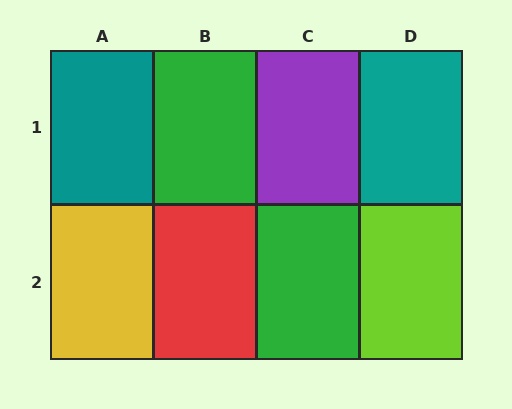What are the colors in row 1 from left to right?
Teal, green, purple, teal.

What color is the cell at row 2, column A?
Yellow.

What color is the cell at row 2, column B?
Red.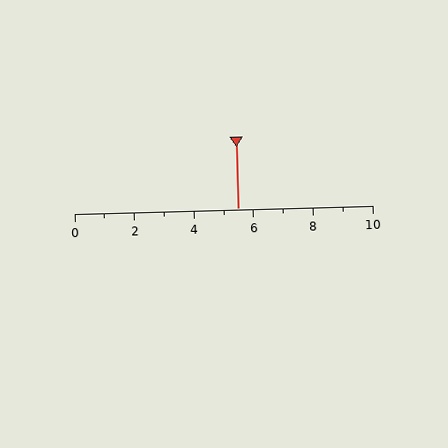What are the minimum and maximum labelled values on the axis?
The axis runs from 0 to 10.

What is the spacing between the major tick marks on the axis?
The major ticks are spaced 2 apart.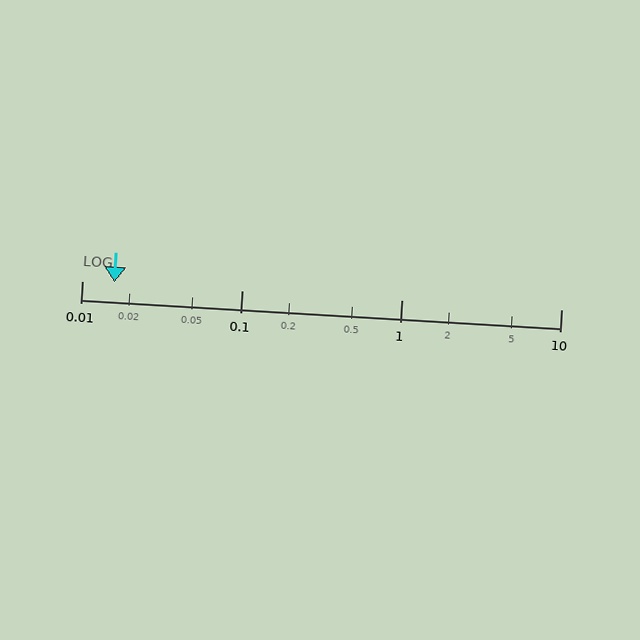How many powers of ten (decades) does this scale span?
The scale spans 3 decades, from 0.01 to 10.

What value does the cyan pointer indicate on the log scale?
The pointer indicates approximately 0.016.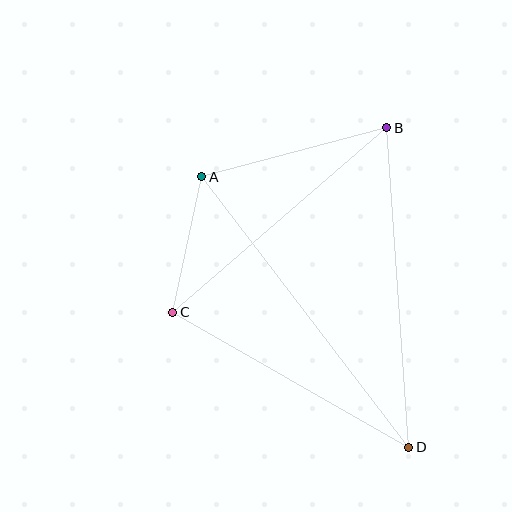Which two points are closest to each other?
Points A and C are closest to each other.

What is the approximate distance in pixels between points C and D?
The distance between C and D is approximately 272 pixels.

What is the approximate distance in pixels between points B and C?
The distance between B and C is approximately 282 pixels.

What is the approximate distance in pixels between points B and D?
The distance between B and D is approximately 320 pixels.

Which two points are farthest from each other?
Points A and D are farthest from each other.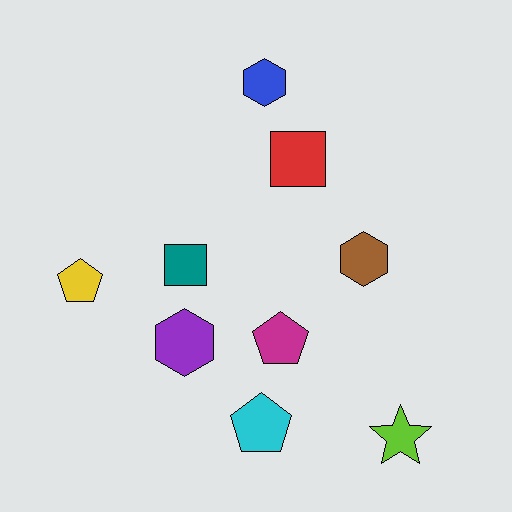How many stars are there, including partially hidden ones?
There is 1 star.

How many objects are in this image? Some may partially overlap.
There are 9 objects.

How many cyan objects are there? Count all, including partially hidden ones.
There is 1 cyan object.